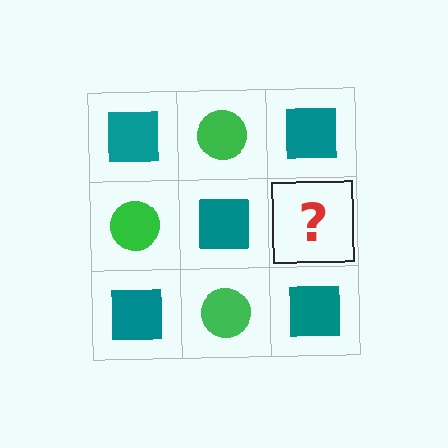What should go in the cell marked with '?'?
The missing cell should contain a green circle.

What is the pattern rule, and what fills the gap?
The rule is that it alternates teal square and green circle in a checkerboard pattern. The gap should be filled with a green circle.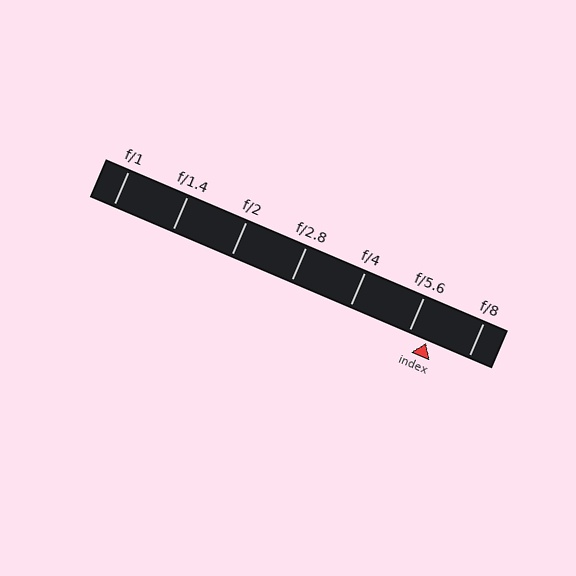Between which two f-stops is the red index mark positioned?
The index mark is between f/5.6 and f/8.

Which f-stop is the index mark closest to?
The index mark is closest to f/5.6.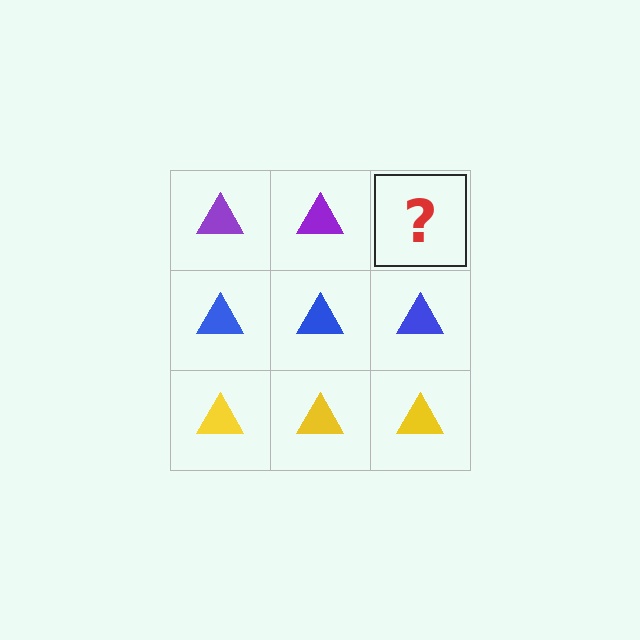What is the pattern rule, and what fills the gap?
The rule is that each row has a consistent color. The gap should be filled with a purple triangle.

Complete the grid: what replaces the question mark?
The question mark should be replaced with a purple triangle.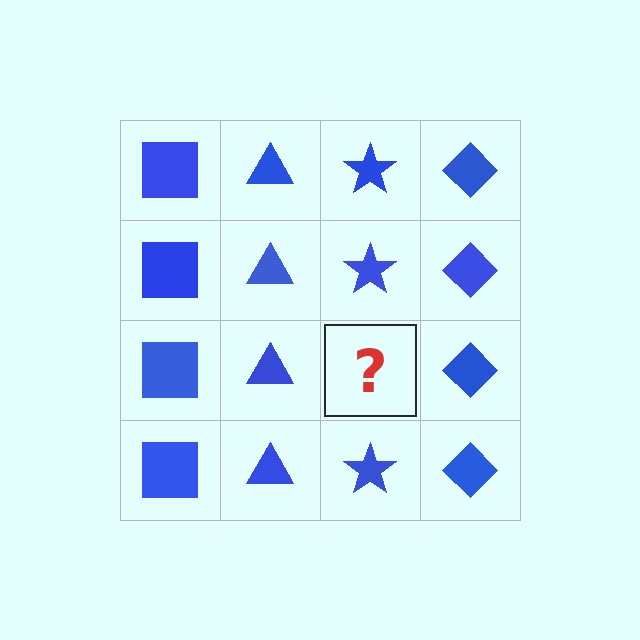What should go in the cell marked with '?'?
The missing cell should contain a blue star.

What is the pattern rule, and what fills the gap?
The rule is that each column has a consistent shape. The gap should be filled with a blue star.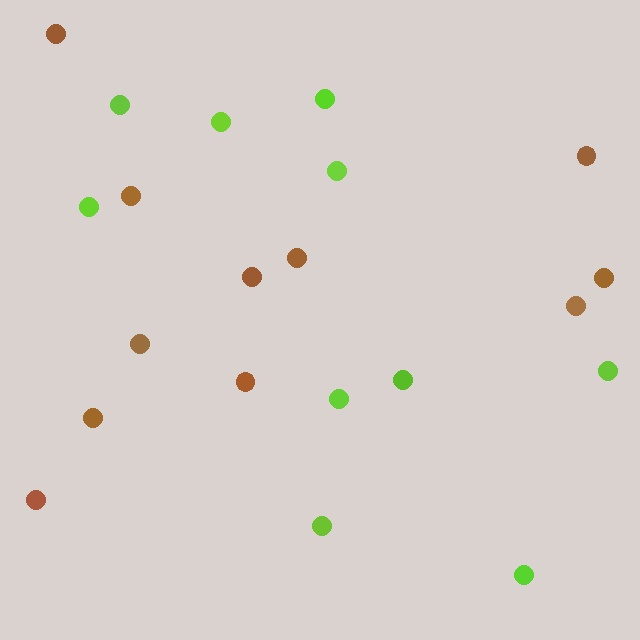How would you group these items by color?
There are 2 groups: one group of brown circles (11) and one group of lime circles (10).